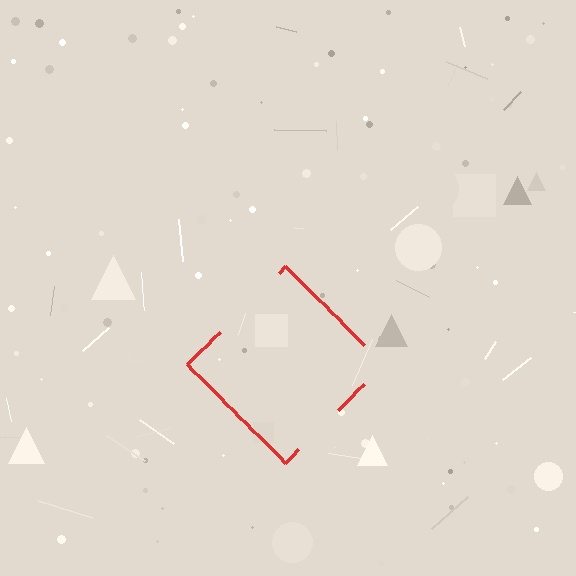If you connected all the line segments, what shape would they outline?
They would outline a diamond.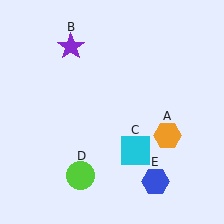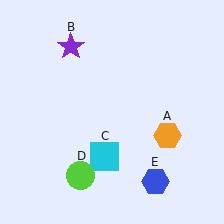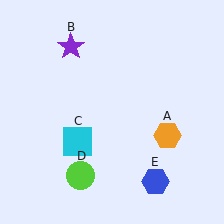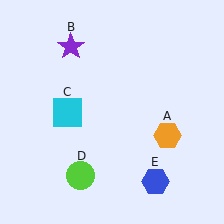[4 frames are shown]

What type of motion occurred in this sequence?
The cyan square (object C) rotated clockwise around the center of the scene.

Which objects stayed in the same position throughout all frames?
Orange hexagon (object A) and purple star (object B) and lime circle (object D) and blue hexagon (object E) remained stationary.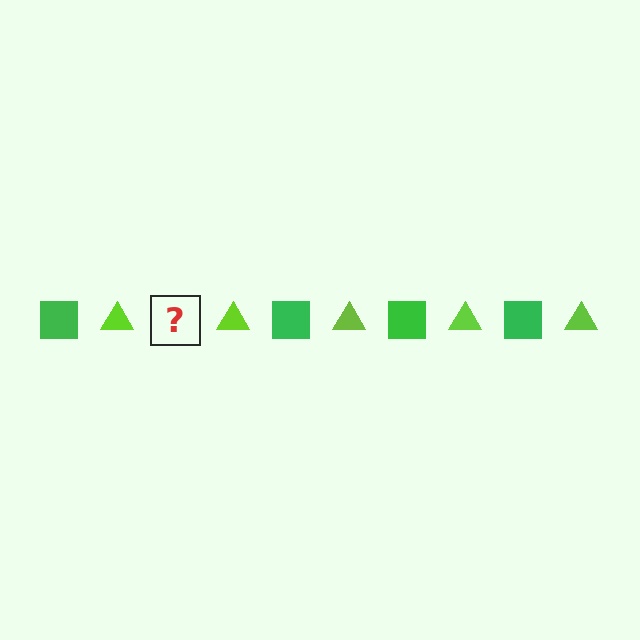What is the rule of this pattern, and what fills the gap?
The rule is that the pattern alternates between green square and lime triangle. The gap should be filled with a green square.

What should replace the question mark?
The question mark should be replaced with a green square.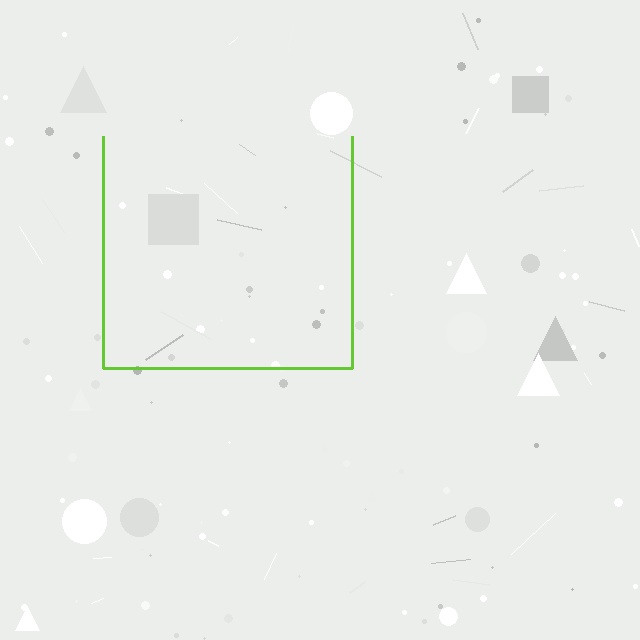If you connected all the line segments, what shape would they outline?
They would outline a square.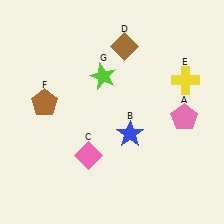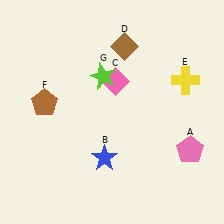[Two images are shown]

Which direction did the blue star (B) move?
The blue star (B) moved left.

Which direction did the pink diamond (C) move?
The pink diamond (C) moved up.